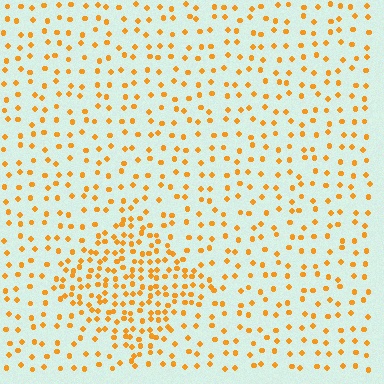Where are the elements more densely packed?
The elements are more densely packed inside the diamond boundary.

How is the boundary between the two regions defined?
The boundary is defined by a change in element density (approximately 2.3x ratio). All elements are the same color, size, and shape.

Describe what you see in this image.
The image contains small orange elements arranged at two different densities. A diamond-shaped region is visible where the elements are more densely packed than the surrounding area.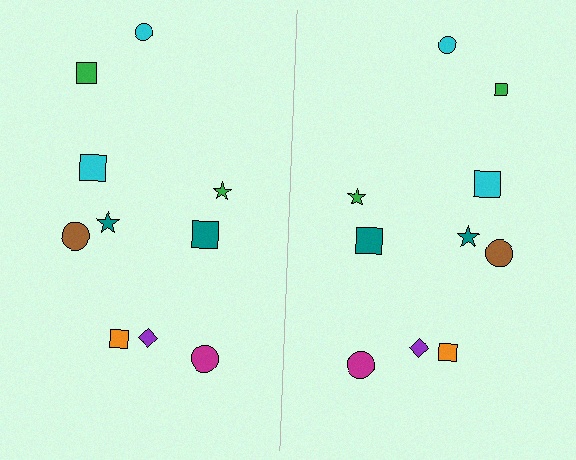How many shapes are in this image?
There are 20 shapes in this image.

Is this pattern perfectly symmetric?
No, the pattern is not perfectly symmetric. The green square on the right side has a different size than its mirror counterpart.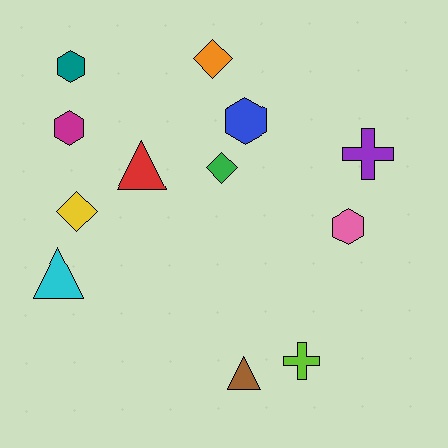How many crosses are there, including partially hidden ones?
There are 2 crosses.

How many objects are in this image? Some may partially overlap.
There are 12 objects.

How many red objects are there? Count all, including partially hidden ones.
There is 1 red object.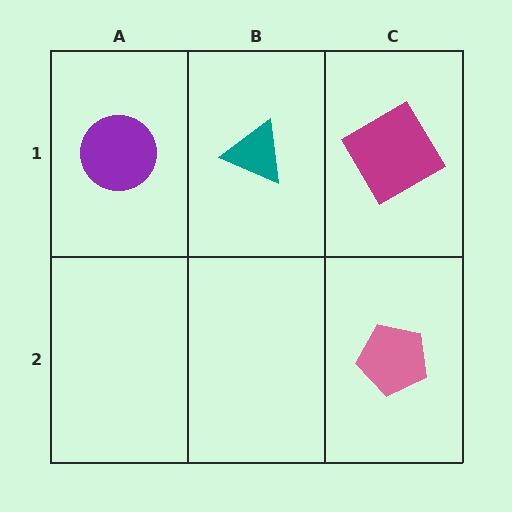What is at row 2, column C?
A pink pentagon.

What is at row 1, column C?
A magenta diamond.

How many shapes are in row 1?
3 shapes.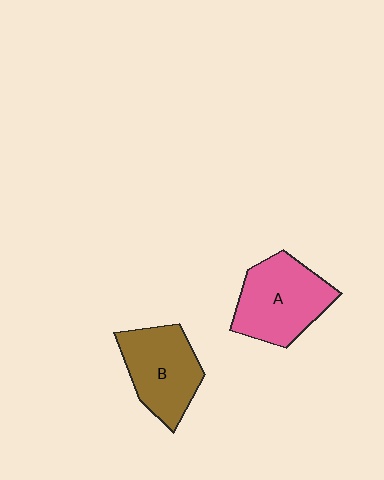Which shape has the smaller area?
Shape B (brown).